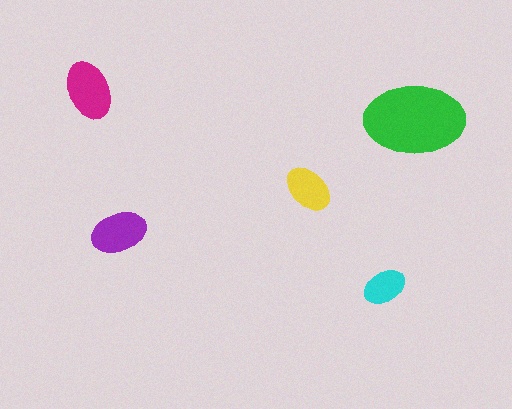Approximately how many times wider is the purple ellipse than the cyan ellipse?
About 1.5 times wider.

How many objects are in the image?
There are 5 objects in the image.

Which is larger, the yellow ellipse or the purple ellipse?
The purple one.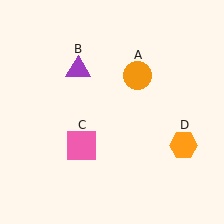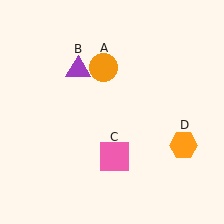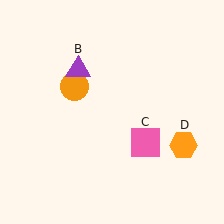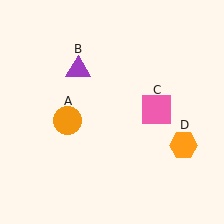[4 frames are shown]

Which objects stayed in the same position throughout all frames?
Purple triangle (object B) and orange hexagon (object D) remained stationary.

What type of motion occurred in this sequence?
The orange circle (object A), pink square (object C) rotated counterclockwise around the center of the scene.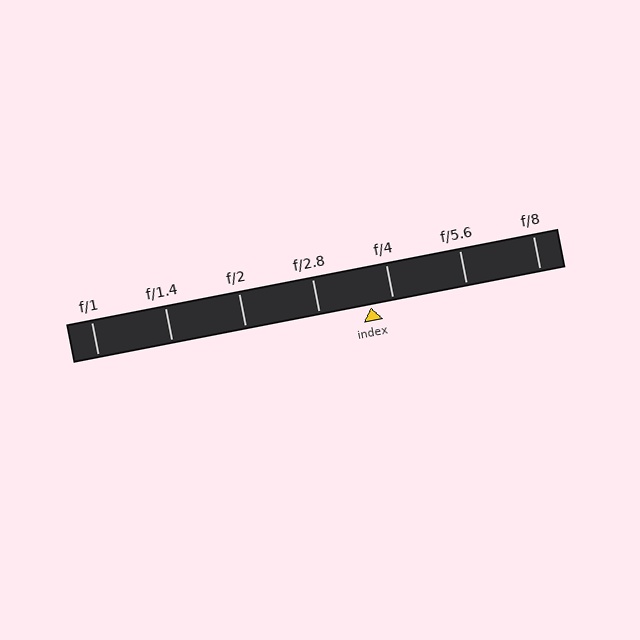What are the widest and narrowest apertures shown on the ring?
The widest aperture shown is f/1 and the narrowest is f/8.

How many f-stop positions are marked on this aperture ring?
There are 7 f-stop positions marked.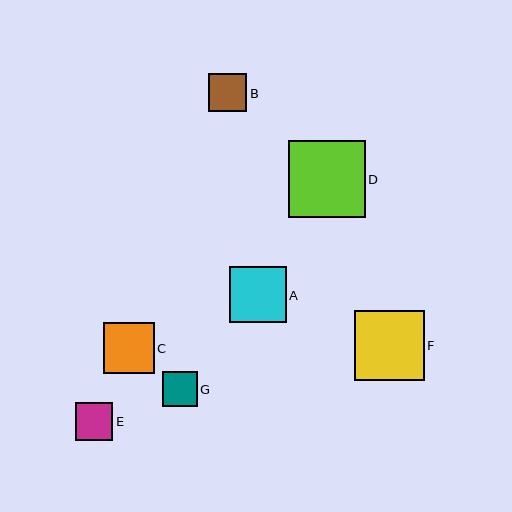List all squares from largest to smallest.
From largest to smallest: D, F, A, C, B, E, G.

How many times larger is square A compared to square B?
Square A is approximately 1.5 times the size of square B.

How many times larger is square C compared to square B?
Square C is approximately 1.3 times the size of square B.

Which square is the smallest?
Square G is the smallest with a size of approximately 35 pixels.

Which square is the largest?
Square D is the largest with a size of approximately 77 pixels.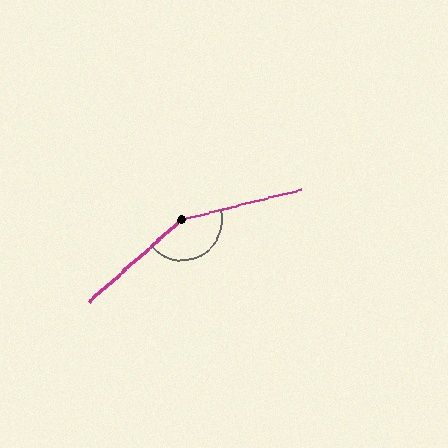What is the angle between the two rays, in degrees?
Approximately 153 degrees.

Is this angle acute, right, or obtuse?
It is obtuse.